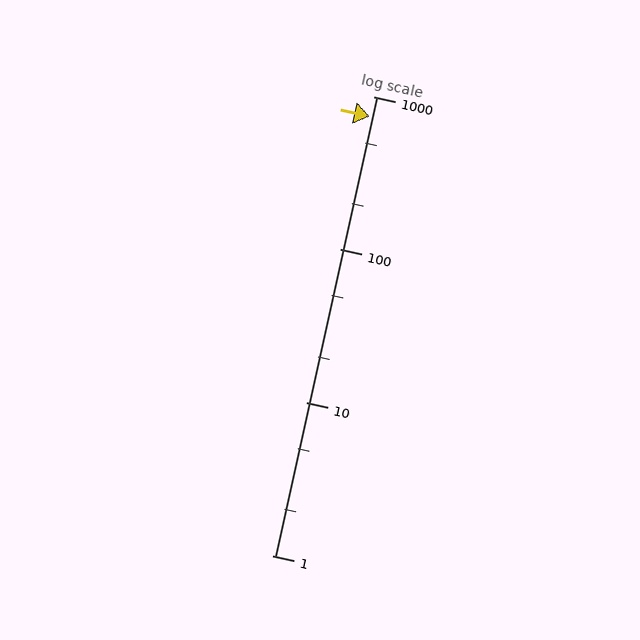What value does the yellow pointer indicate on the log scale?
The pointer indicates approximately 740.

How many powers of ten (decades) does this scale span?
The scale spans 3 decades, from 1 to 1000.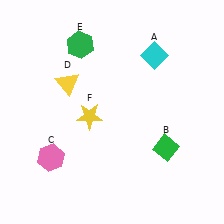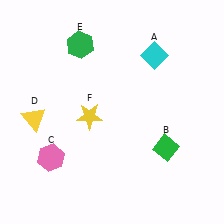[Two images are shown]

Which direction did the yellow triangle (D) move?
The yellow triangle (D) moved down.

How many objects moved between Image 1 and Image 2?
1 object moved between the two images.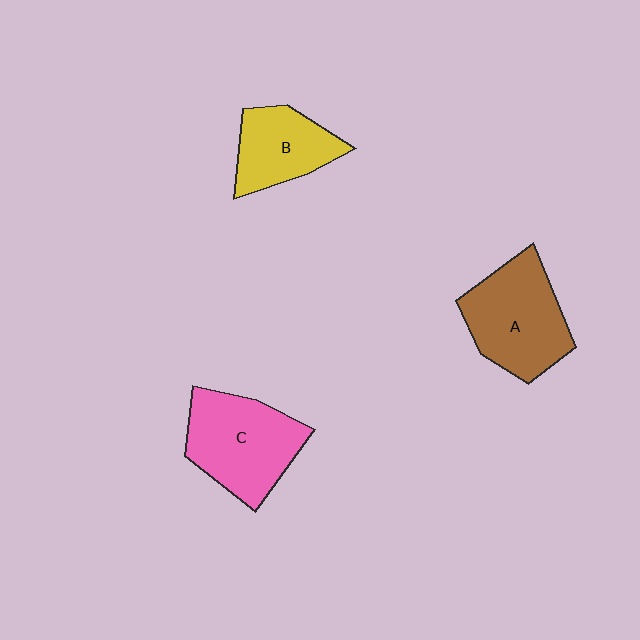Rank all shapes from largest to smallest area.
From largest to smallest: C (pink), A (brown), B (yellow).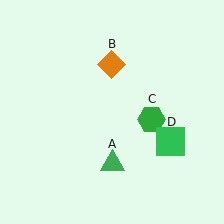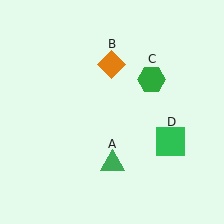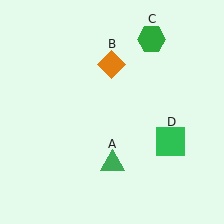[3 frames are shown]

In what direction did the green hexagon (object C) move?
The green hexagon (object C) moved up.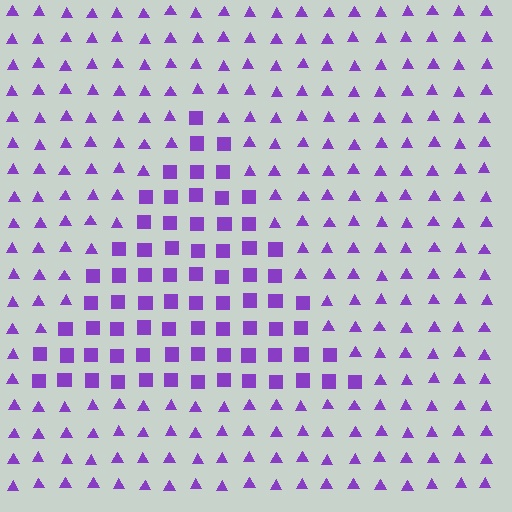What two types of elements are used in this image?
The image uses squares inside the triangle region and triangles outside it.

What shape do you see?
I see a triangle.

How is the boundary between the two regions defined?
The boundary is defined by a change in element shape: squares inside vs. triangles outside. All elements share the same color and spacing.